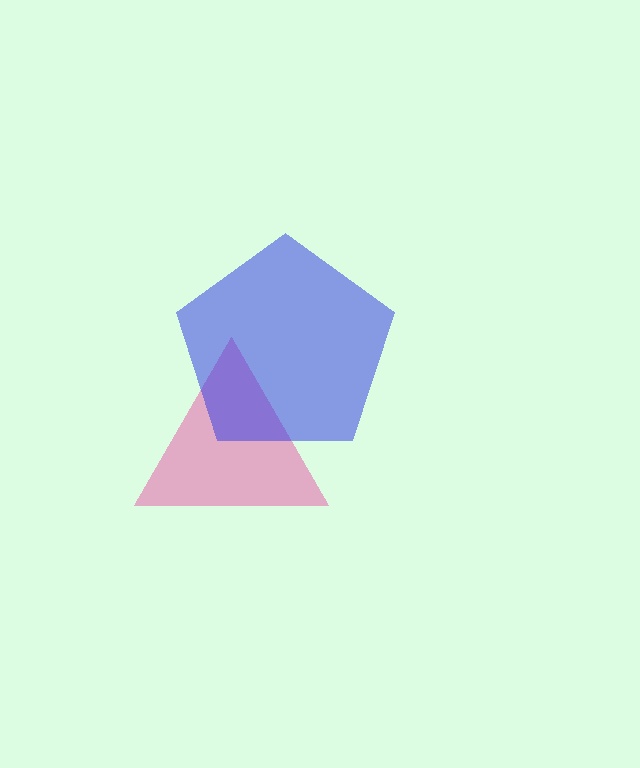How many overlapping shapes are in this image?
There are 2 overlapping shapes in the image.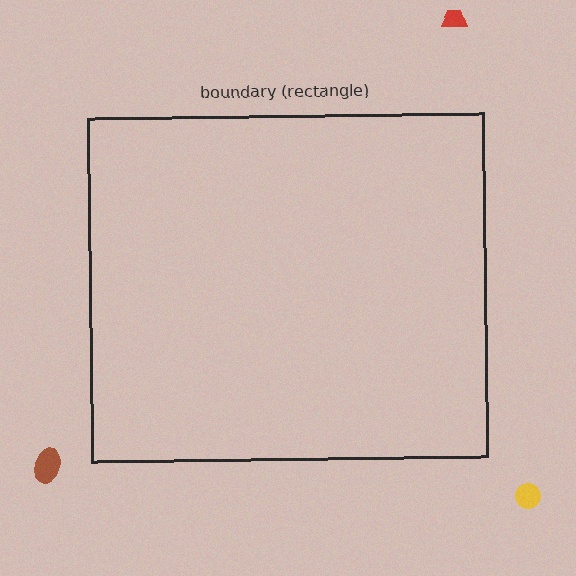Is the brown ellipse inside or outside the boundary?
Outside.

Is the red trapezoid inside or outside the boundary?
Outside.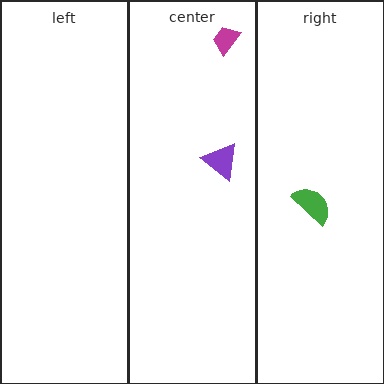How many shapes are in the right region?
1.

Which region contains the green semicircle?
The right region.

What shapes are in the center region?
The magenta trapezoid, the purple triangle.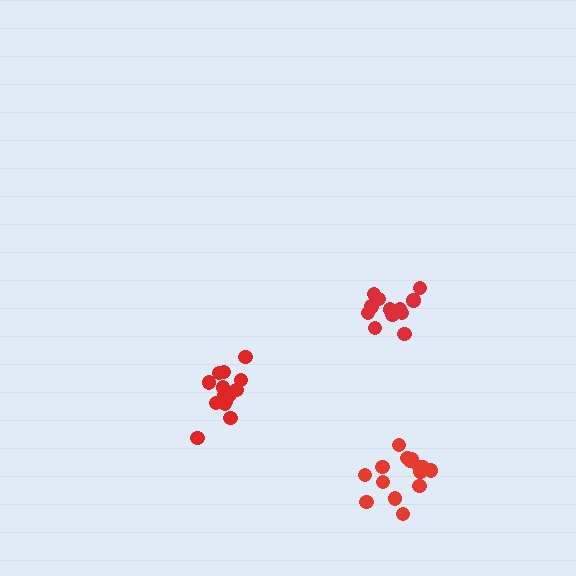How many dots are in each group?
Group 1: 16 dots, Group 2: 15 dots, Group 3: 14 dots (45 total).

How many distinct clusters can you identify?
There are 3 distinct clusters.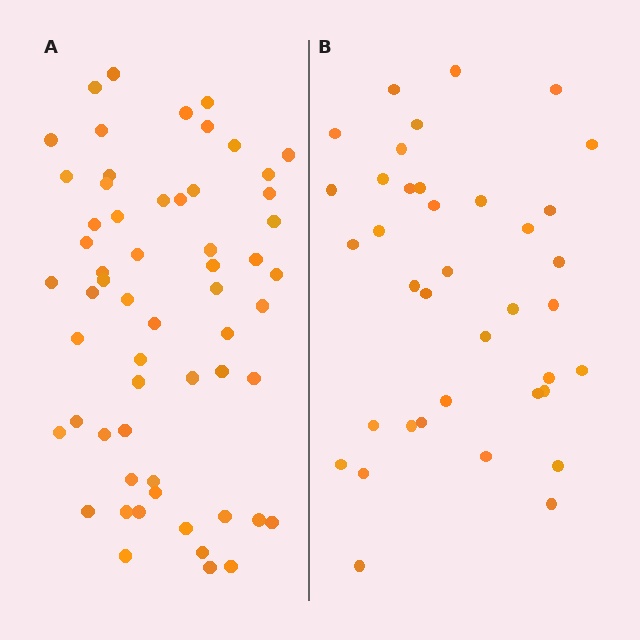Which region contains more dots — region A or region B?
Region A (the left region) has more dots.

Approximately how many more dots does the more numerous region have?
Region A has approximately 20 more dots than region B.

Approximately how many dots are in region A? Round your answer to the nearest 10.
About 60 dots. (The exact count is 59, which rounds to 60.)